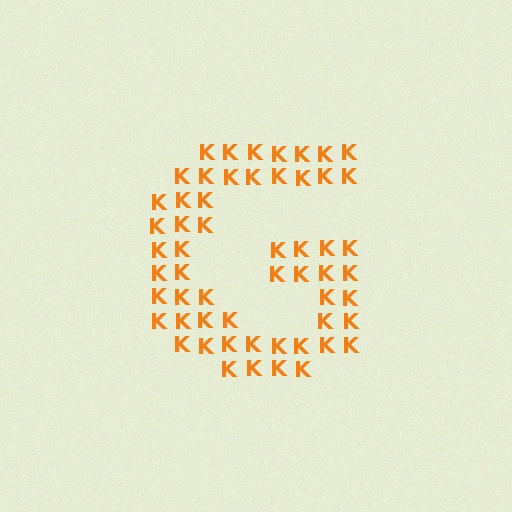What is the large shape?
The large shape is the letter G.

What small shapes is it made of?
It is made of small letter K's.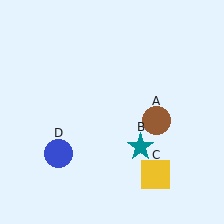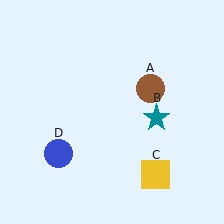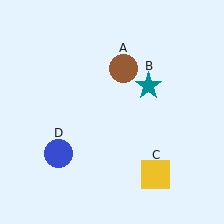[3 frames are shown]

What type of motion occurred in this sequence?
The brown circle (object A), teal star (object B) rotated counterclockwise around the center of the scene.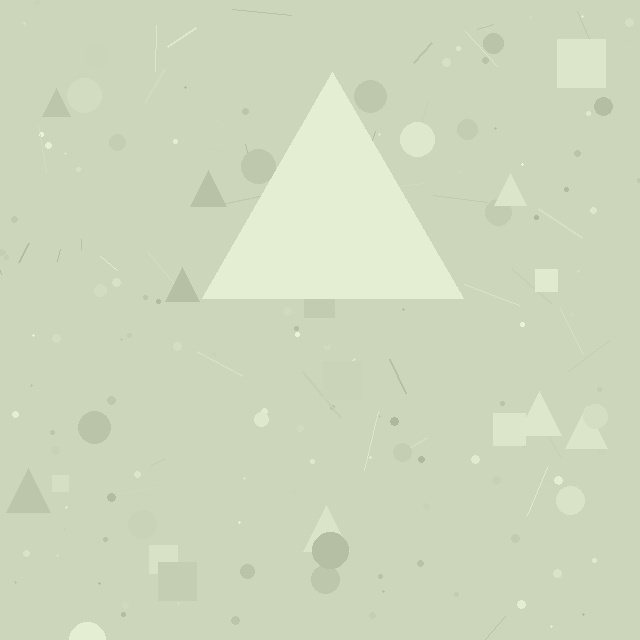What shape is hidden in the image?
A triangle is hidden in the image.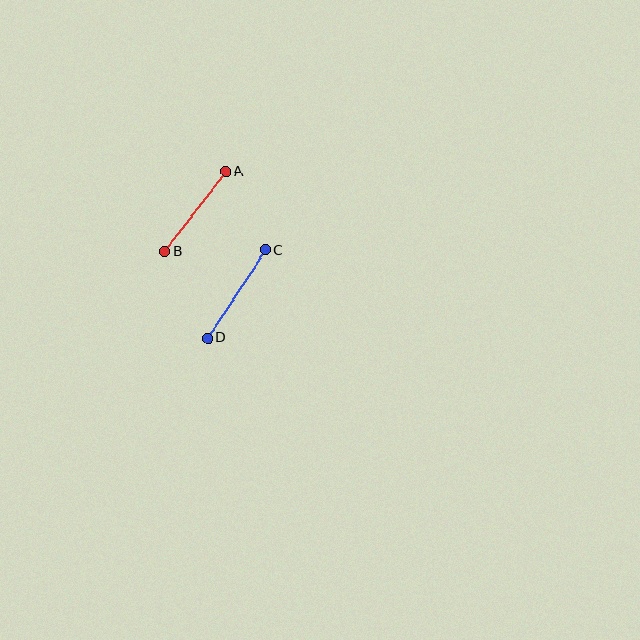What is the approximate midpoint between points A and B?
The midpoint is at approximately (195, 212) pixels.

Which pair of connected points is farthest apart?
Points C and D are farthest apart.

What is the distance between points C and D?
The distance is approximately 105 pixels.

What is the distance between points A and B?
The distance is approximately 100 pixels.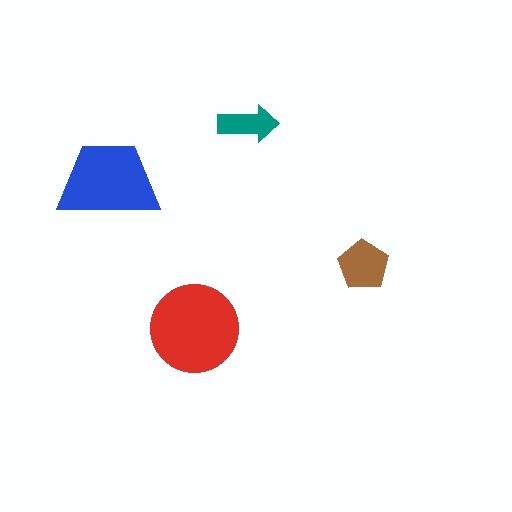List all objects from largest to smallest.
The red circle, the blue trapezoid, the brown pentagon, the teal arrow.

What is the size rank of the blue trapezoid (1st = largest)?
2nd.